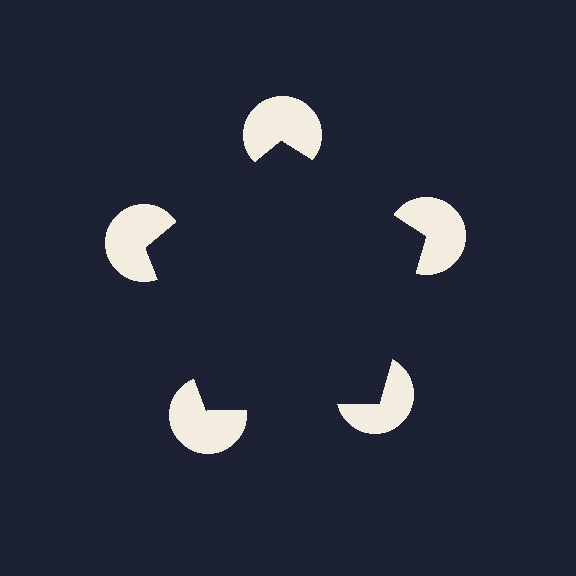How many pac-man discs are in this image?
There are 5 — one at each vertex of the illusory pentagon.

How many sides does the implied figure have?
5 sides.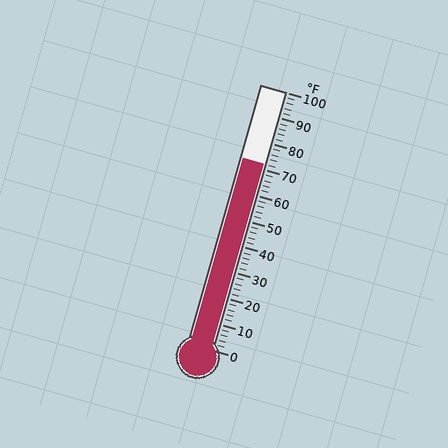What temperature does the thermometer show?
The thermometer shows approximately 72°F.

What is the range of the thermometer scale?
The thermometer scale ranges from 0°F to 100°F.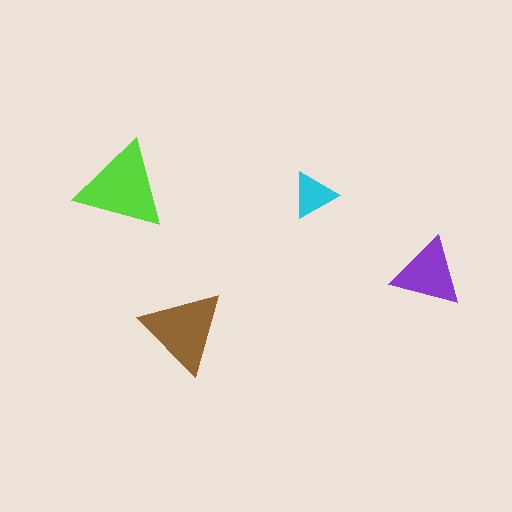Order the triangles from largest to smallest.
the lime one, the brown one, the purple one, the cyan one.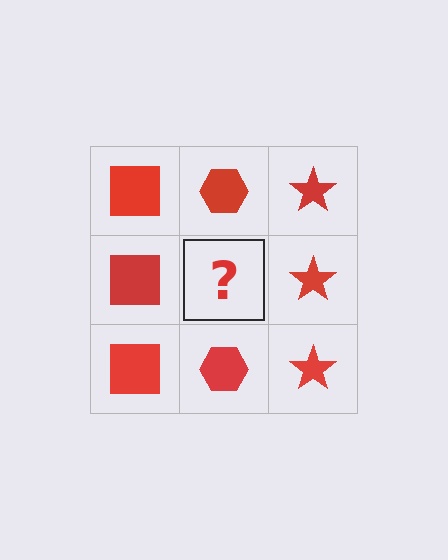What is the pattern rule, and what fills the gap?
The rule is that each column has a consistent shape. The gap should be filled with a red hexagon.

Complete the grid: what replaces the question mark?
The question mark should be replaced with a red hexagon.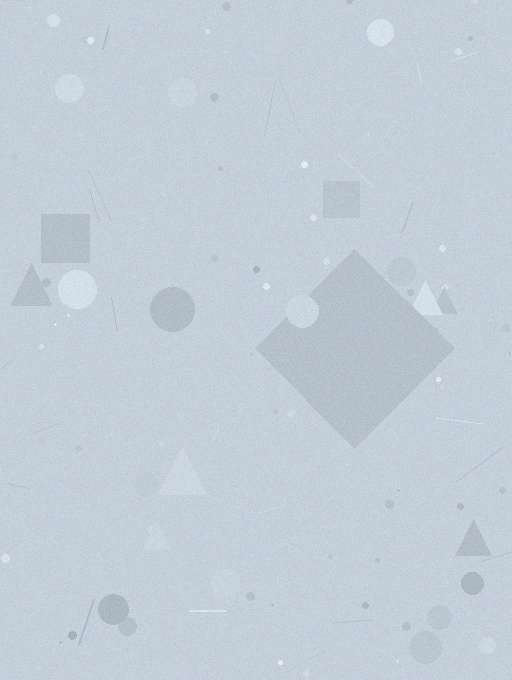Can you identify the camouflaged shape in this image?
The camouflaged shape is a diamond.